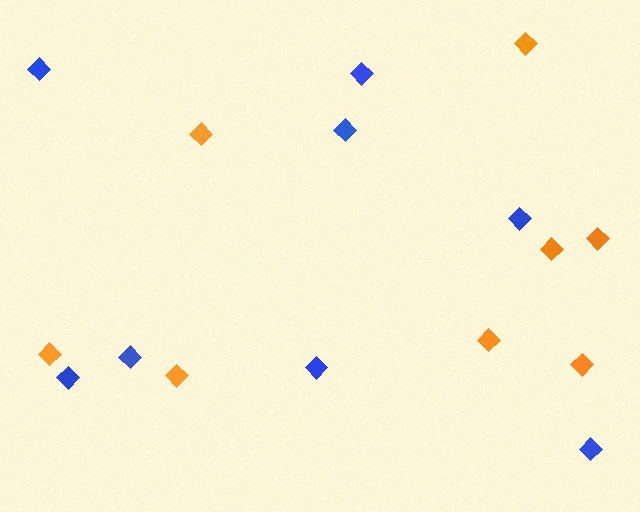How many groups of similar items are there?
There are 2 groups: one group of blue diamonds (8) and one group of orange diamonds (8).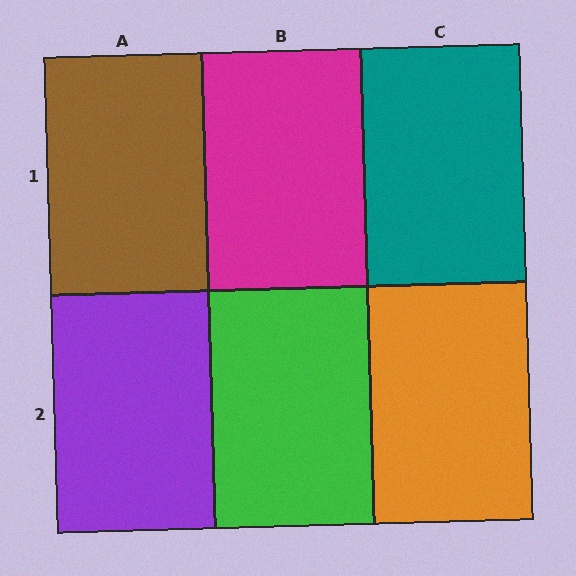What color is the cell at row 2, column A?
Purple.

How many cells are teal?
1 cell is teal.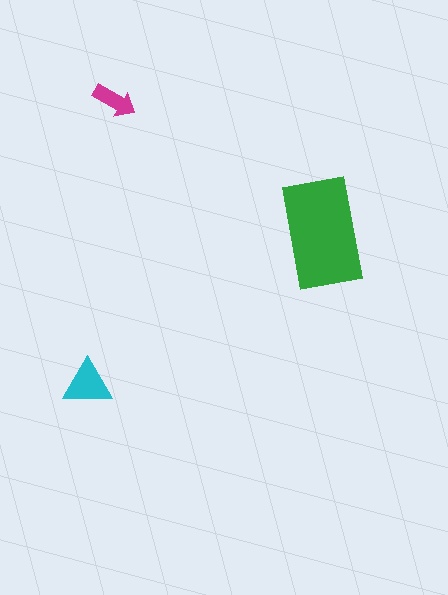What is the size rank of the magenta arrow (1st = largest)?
3rd.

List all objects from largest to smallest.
The green rectangle, the cyan triangle, the magenta arrow.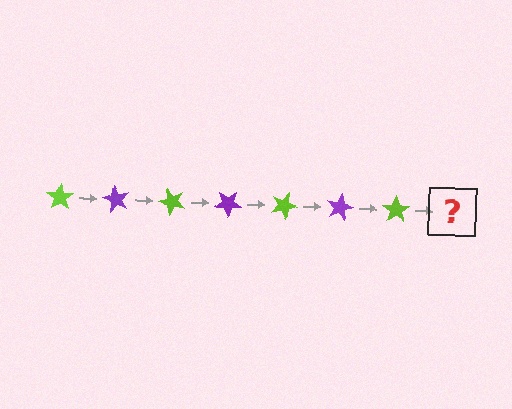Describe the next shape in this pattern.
It should be a purple star, rotated 420 degrees from the start.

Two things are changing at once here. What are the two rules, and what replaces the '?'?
The two rules are that it rotates 60 degrees each step and the color cycles through lime and purple. The '?' should be a purple star, rotated 420 degrees from the start.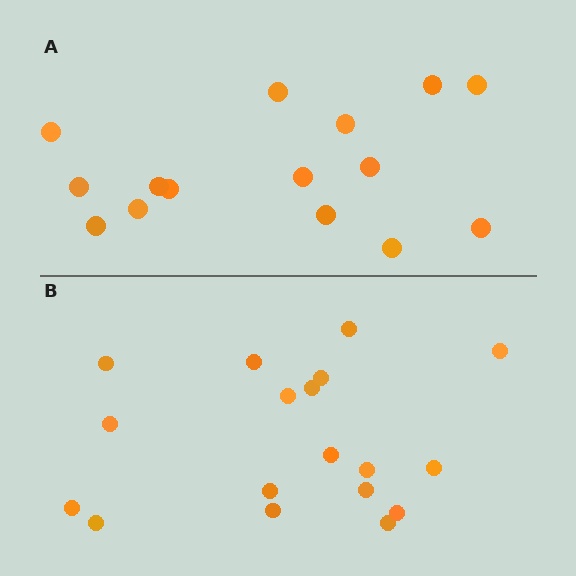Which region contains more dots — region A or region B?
Region B (the bottom region) has more dots.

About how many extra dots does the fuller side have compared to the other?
Region B has just a few more — roughly 2 or 3 more dots than region A.